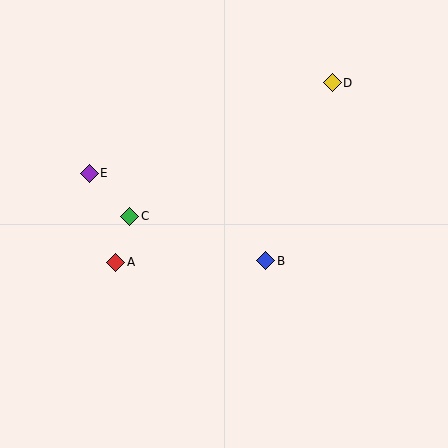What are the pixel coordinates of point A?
Point A is at (116, 262).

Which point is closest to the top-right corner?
Point D is closest to the top-right corner.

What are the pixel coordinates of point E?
Point E is at (89, 173).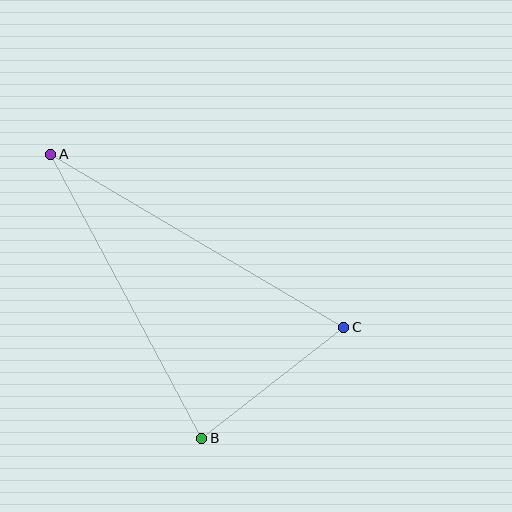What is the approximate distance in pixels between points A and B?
The distance between A and B is approximately 322 pixels.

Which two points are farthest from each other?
Points A and C are farthest from each other.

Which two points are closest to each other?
Points B and C are closest to each other.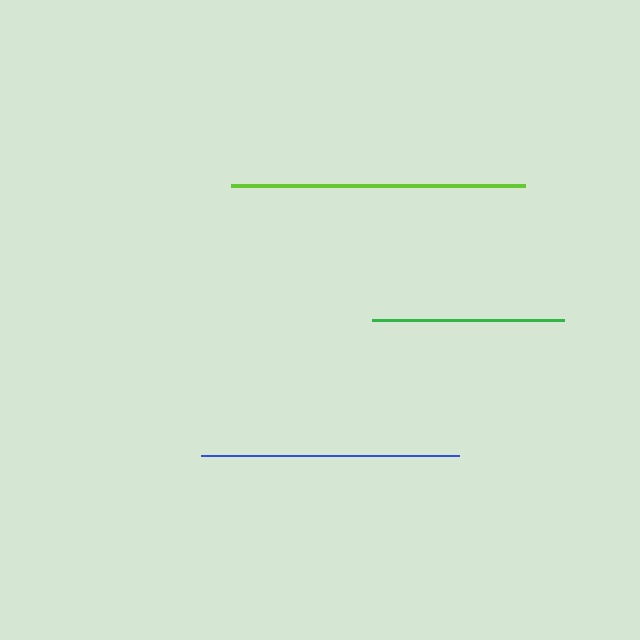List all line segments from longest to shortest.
From longest to shortest: lime, blue, green.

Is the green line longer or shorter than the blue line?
The blue line is longer than the green line.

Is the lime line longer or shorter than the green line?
The lime line is longer than the green line.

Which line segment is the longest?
The lime line is the longest at approximately 294 pixels.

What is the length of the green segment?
The green segment is approximately 193 pixels long.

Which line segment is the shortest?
The green line is the shortest at approximately 193 pixels.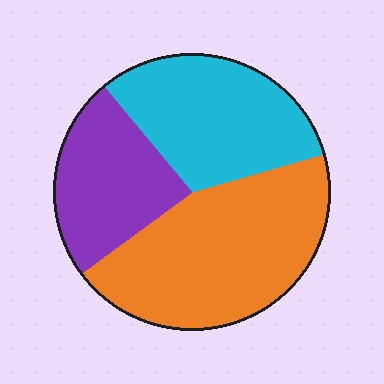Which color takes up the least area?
Purple, at roughly 25%.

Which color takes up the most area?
Orange, at roughly 45%.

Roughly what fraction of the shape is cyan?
Cyan covers 32% of the shape.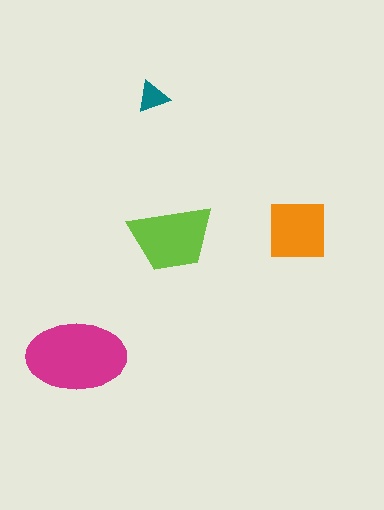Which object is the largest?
The magenta ellipse.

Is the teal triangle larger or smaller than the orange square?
Smaller.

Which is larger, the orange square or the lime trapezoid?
The lime trapezoid.